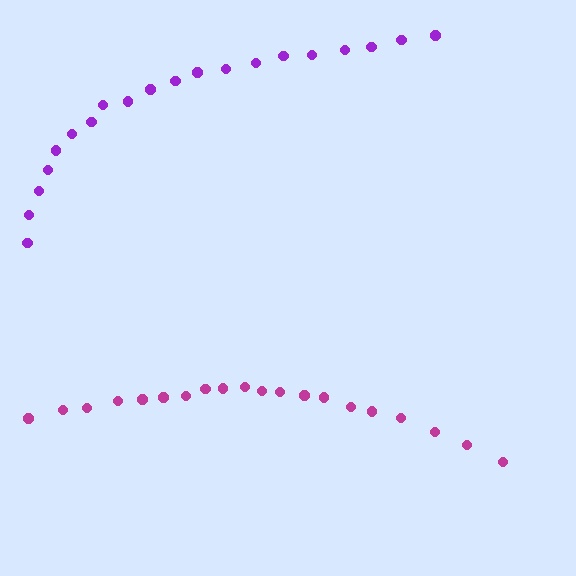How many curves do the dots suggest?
There are 2 distinct paths.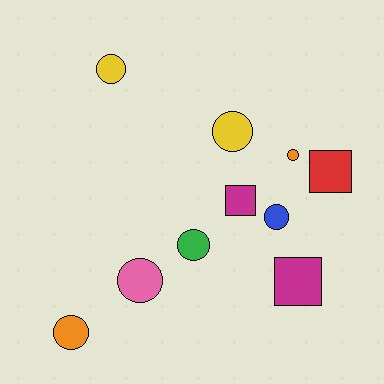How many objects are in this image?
There are 10 objects.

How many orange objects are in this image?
There are 2 orange objects.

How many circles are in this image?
There are 7 circles.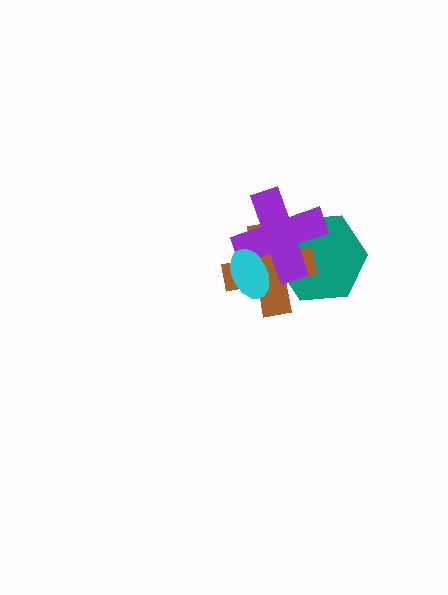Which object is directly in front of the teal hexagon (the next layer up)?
The brown cross is directly in front of the teal hexagon.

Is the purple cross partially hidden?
Yes, it is partially covered by another shape.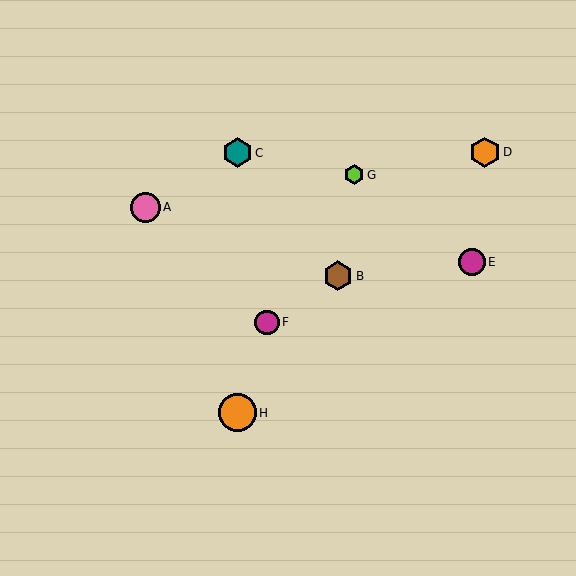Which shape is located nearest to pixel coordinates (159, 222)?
The pink circle (labeled A) at (145, 207) is nearest to that location.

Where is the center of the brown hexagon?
The center of the brown hexagon is at (338, 276).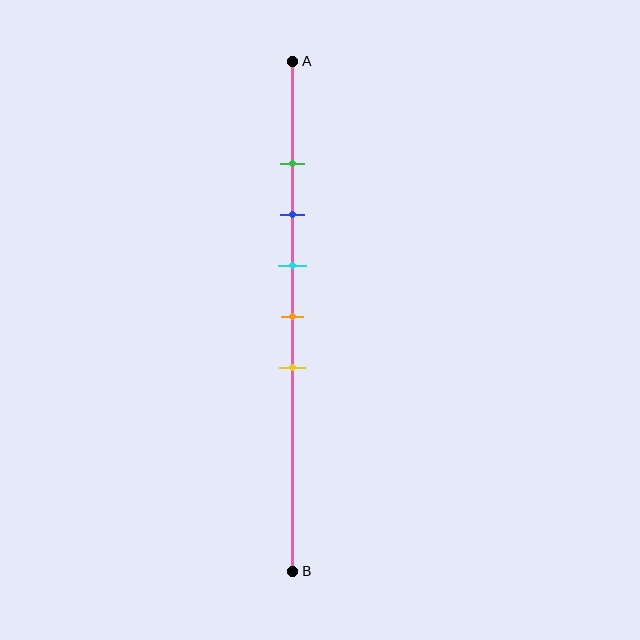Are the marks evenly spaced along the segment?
Yes, the marks are approximately evenly spaced.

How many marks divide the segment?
There are 5 marks dividing the segment.